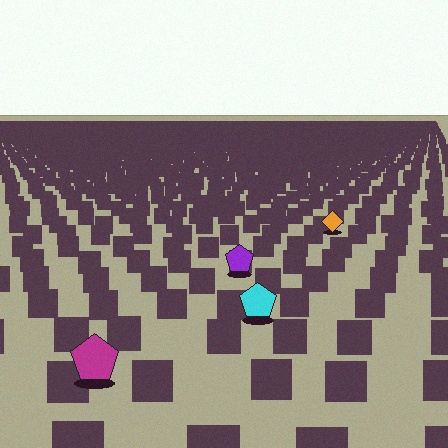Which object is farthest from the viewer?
The orange diamond is farthest from the viewer. It appears smaller and the ground texture around it is denser.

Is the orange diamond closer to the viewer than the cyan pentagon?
No. The cyan pentagon is closer — you can tell from the texture gradient: the ground texture is coarser near it.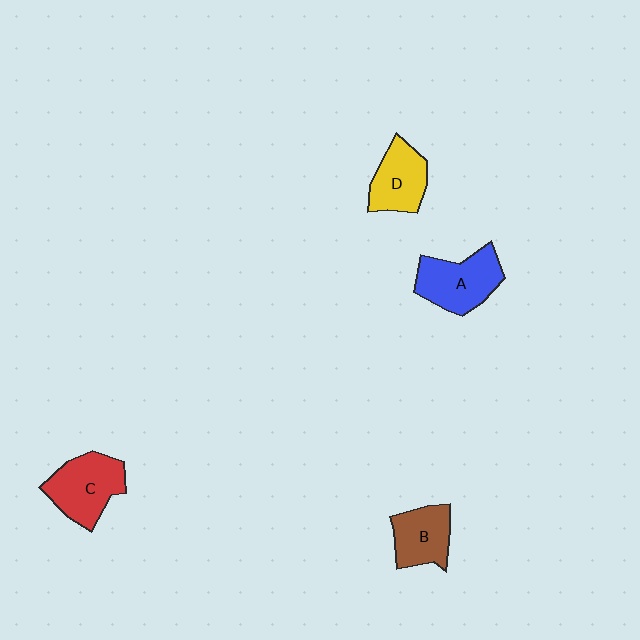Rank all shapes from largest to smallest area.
From largest to smallest: C (red), A (blue), D (yellow), B (brown).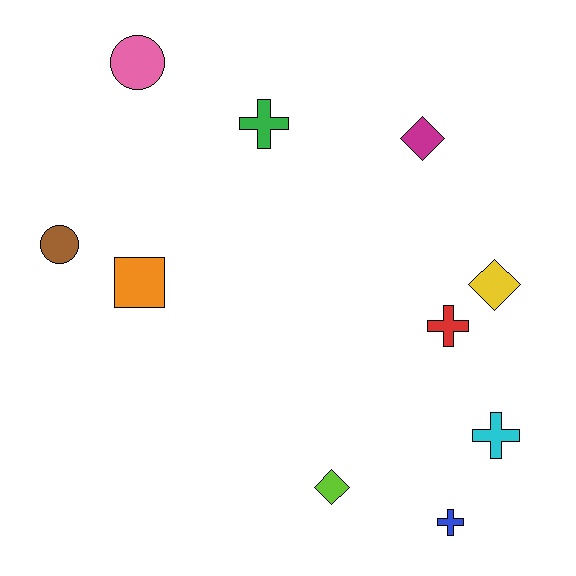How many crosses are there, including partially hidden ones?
There are 4 crosses.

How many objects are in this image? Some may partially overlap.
There are 10 objects.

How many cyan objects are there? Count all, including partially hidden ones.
There is 1 cyan object.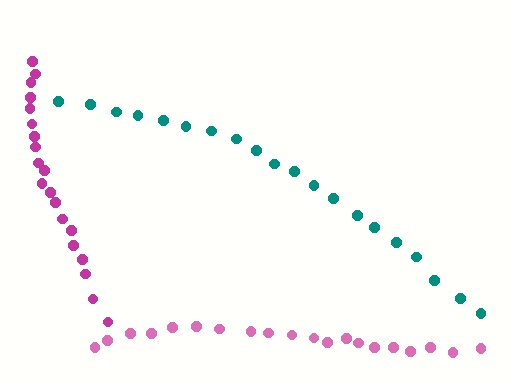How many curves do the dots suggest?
There are 3 distinct paths.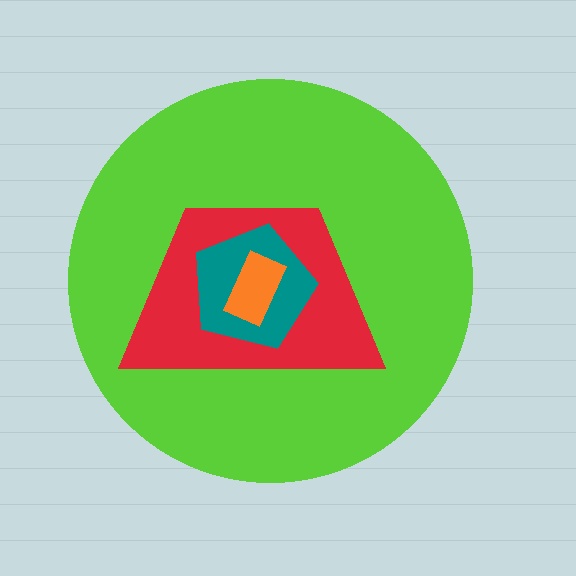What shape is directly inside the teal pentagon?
The orange rectangle.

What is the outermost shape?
The lime circle.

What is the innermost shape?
The orange rectangle.